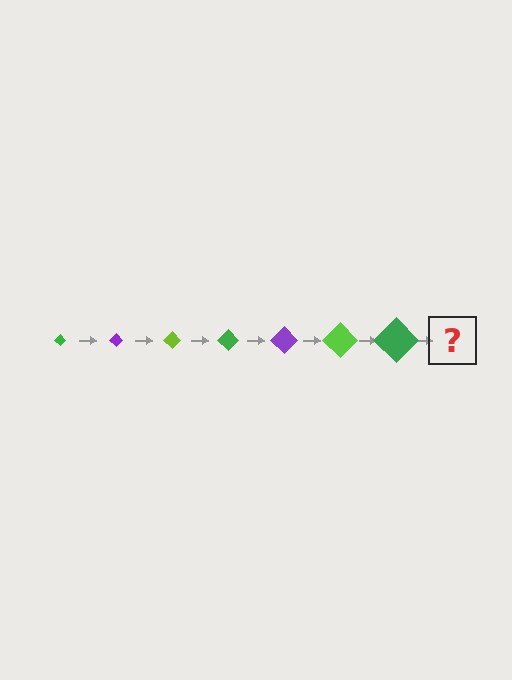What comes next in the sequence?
The next element should be a purple diamond, larger than the previous one.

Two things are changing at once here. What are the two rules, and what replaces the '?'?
The two rules are that the diamond grows larger each step and the color cycles through green, purple, and lime. The '?' should be a purple diamond, larger than the previous one.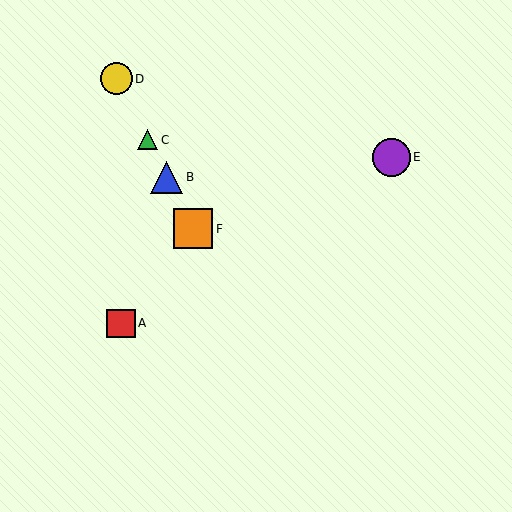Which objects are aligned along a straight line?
Objects B, C, D, F are aligned along a straight line.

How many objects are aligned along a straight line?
4 objects (B, C, D, F) are aligned along a straight line.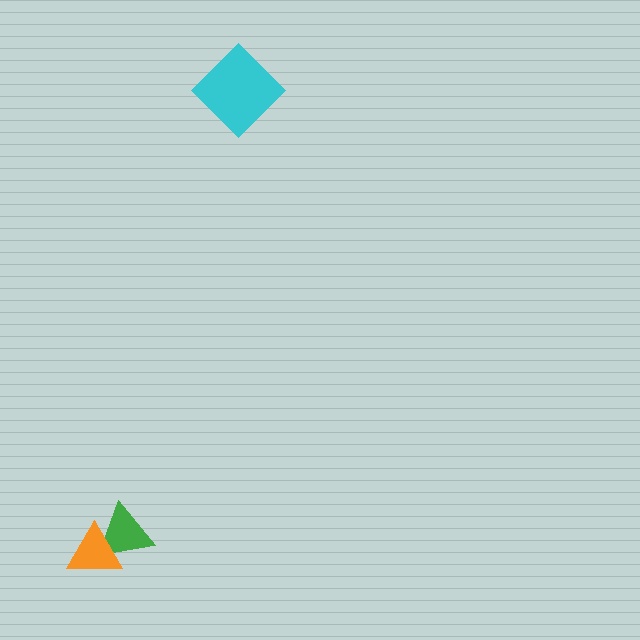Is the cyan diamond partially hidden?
No, no other shape covers it.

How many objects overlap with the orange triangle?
1 object overlaps with the orange triangle.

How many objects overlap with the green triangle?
1 object overlaps with the green triangle.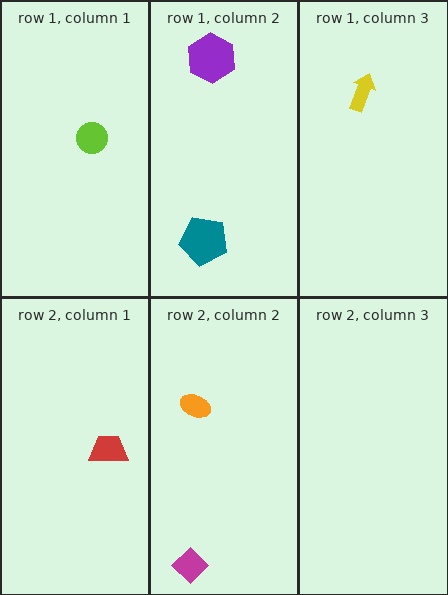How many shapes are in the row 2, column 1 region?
1.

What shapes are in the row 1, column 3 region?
The yellow arrow.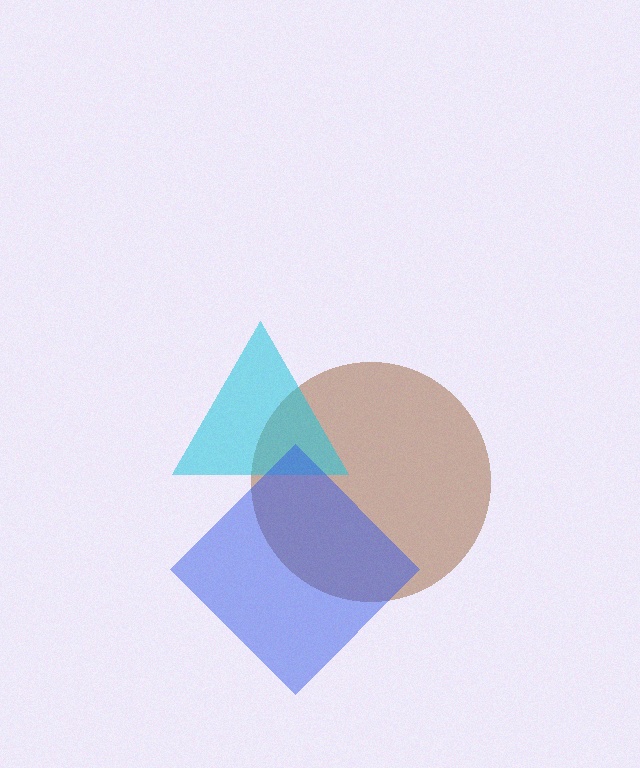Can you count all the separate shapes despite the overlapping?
Yes, there are 3 separate shapes.